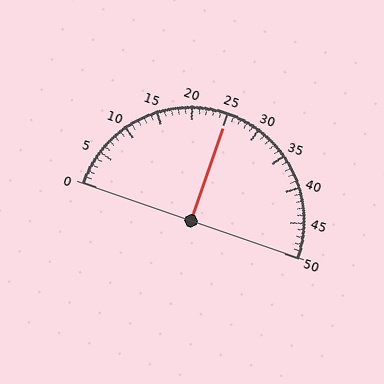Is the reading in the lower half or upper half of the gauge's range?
The reading is in the upper half of the range (0 to 50).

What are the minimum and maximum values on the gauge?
The gauge ranges from 0 to 50.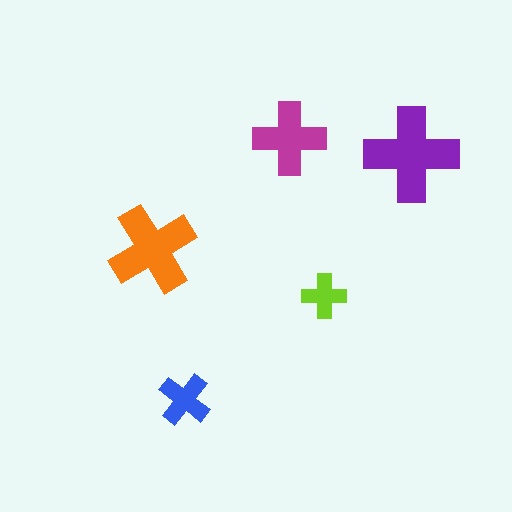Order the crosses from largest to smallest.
the purple one, the orange one, the magenta one, the blue one, the lime one.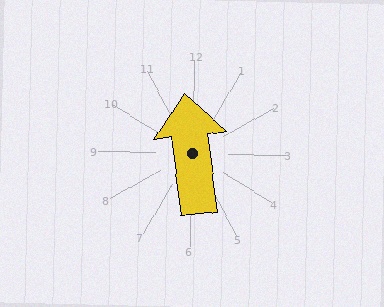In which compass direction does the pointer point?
North.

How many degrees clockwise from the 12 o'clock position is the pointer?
Approximately 352 degrees.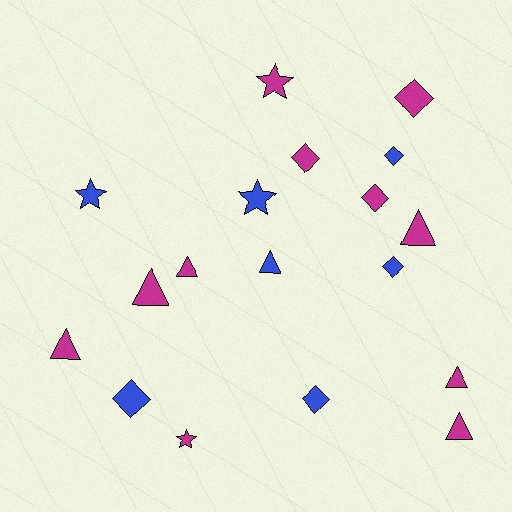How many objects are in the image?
There are 18 objects.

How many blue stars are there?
There are 2 blue stars.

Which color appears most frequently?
Magenta, with 11 objects.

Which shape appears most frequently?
Diamond, with 7 objects.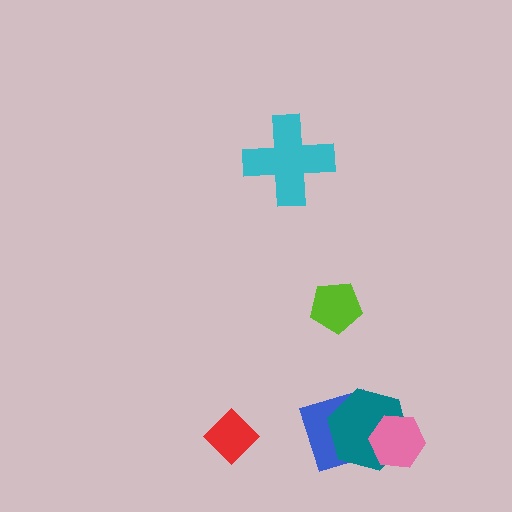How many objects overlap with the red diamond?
0 objects overlap with the red diamond.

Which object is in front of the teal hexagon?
The pink hexagon is in front of the teal hexagon.